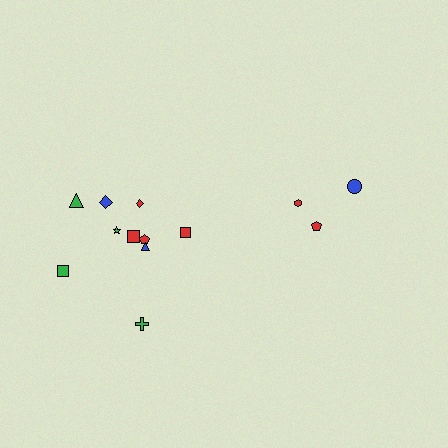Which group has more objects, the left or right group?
The left group.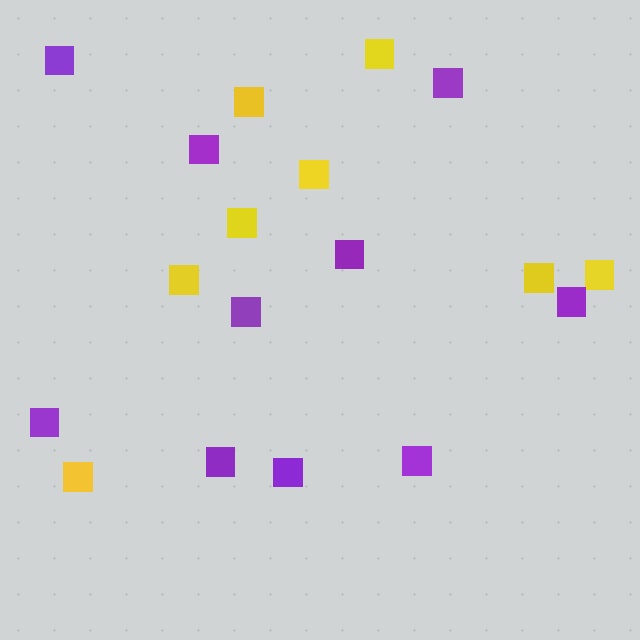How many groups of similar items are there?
There are 2 groups: one group of yellow squares (8) and one group of purple squares (10).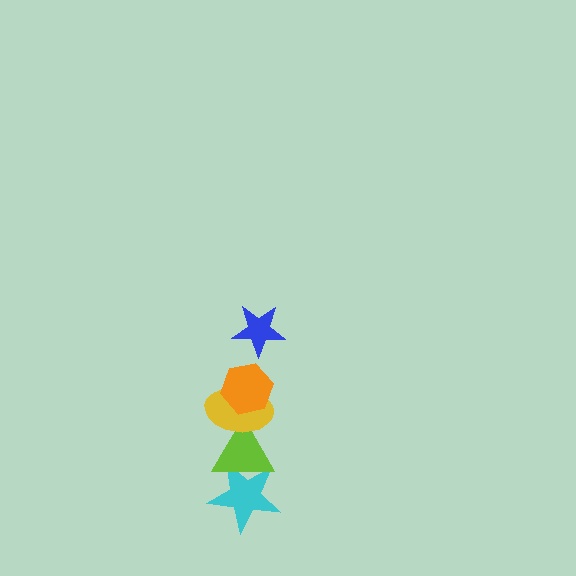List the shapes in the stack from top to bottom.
From top to bottom: the blue star, the orange hexagon, the yellow ellipse, the lime triangle, the cyan star.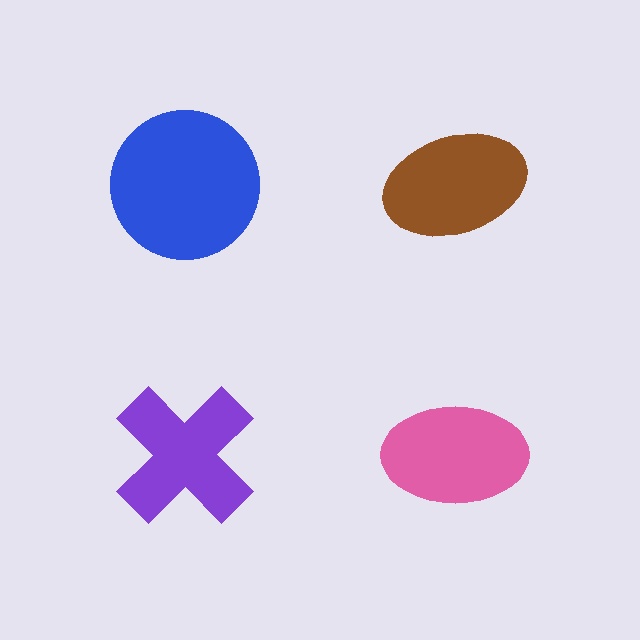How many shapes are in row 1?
2 shapes.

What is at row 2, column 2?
A pink ellipse.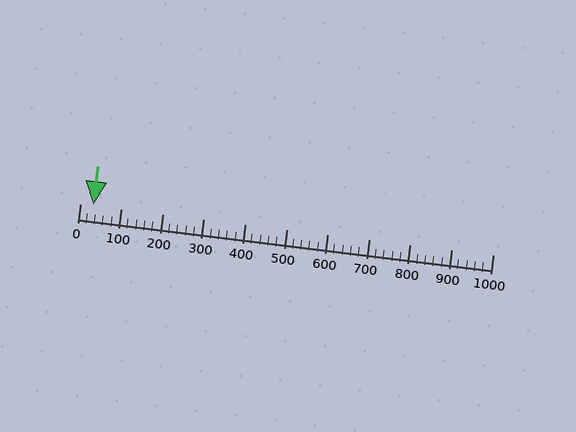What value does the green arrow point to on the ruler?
The green arrow points to approximately 33.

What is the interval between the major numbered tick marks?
The major tick marks are spaced 100 units apart.